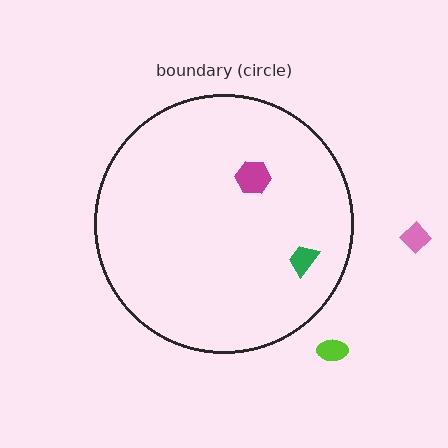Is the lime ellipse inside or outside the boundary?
Outside.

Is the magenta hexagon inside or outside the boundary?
Inside.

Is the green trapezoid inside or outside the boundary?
Inside.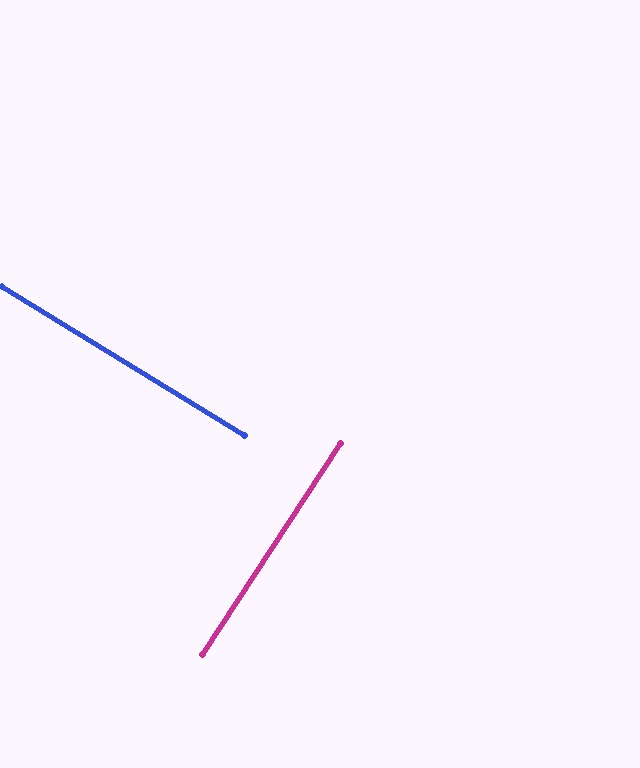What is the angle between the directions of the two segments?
Approximately 88 degrees.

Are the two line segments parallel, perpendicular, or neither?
Perpendicular — they meet at approximately 88°.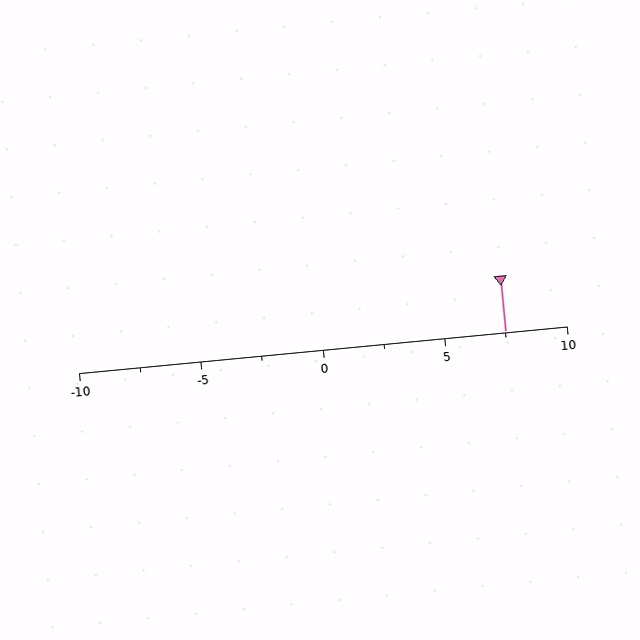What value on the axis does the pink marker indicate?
The marker indicates approximately 7.5.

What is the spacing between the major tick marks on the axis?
The major ticks are spaced 5 apart.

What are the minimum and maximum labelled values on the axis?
The axis runs from -10 to 10.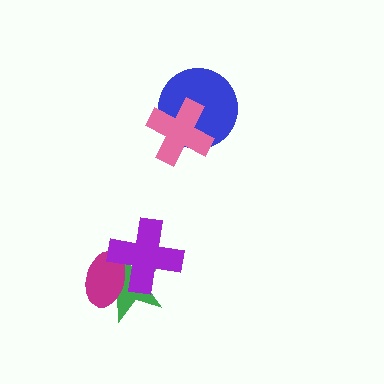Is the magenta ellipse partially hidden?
Yes, it is partially covered by another shape.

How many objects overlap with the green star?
2 objects overlap with the green star.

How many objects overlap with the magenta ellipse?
2 objects overlap with the magenta ellipse.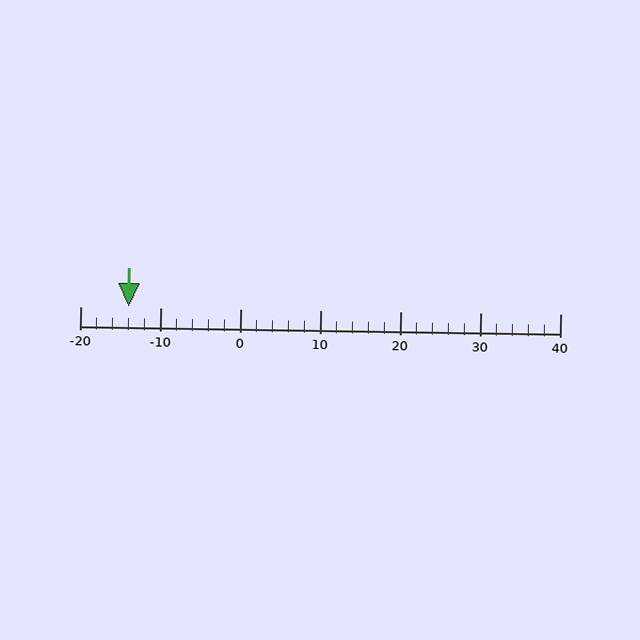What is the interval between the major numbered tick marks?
The major tick marks are spaced 10 units apart.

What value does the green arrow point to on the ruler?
The green arrow points to approximately -14.